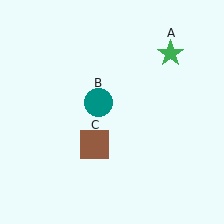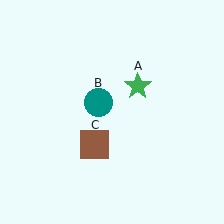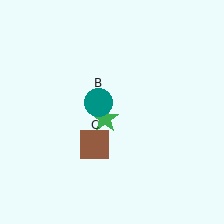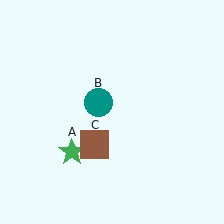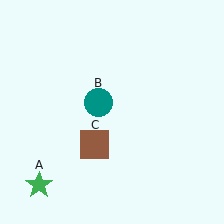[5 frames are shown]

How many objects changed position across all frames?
1 object changed position: green star (object A).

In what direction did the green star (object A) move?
The green star (object A) moved down and to the left.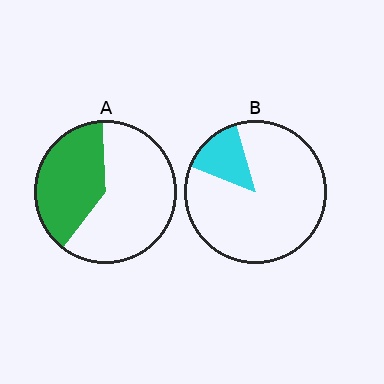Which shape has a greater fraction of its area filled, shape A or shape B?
Shape A.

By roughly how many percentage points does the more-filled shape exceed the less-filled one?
By roughly 25 percentage points (A over B).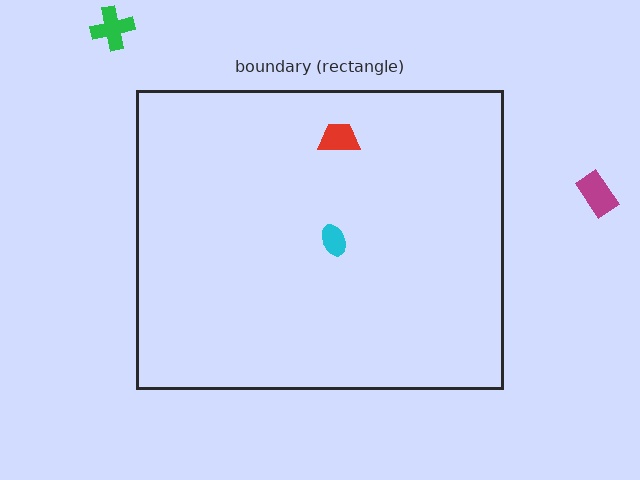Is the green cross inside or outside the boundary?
Outside.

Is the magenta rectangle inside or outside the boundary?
Outside.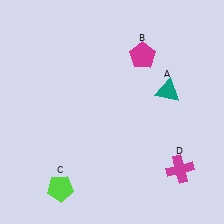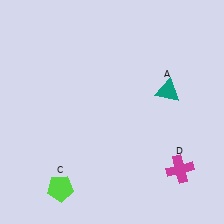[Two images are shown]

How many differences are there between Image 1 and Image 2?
There is 1 difference between the two images.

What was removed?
The magenta pentagon (B) was removed in Image 2.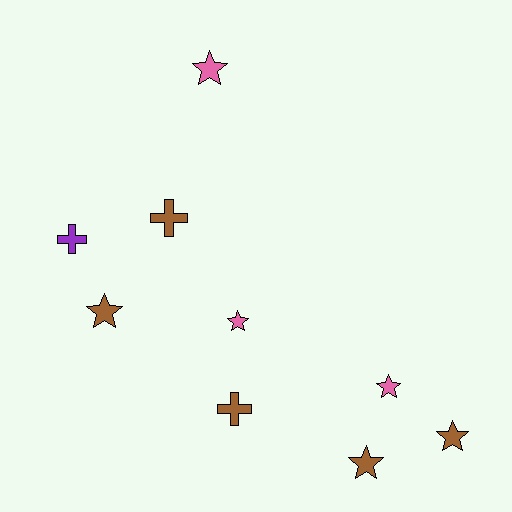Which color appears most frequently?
Brown, with 5 objects.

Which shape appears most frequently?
Star, with 6 objects.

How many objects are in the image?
There are 9 objects.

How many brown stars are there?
There are 3 brown stars.